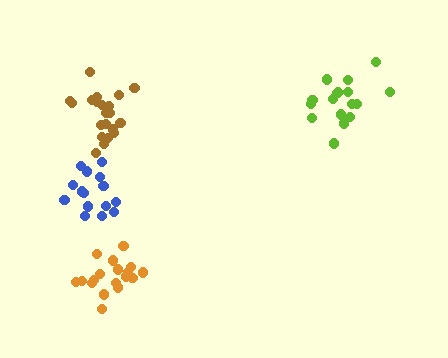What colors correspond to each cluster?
The clusters are colored: orange, brown, lime, blue.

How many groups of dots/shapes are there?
There are 4 groups.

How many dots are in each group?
Group 1: 19 dots, Group 2: 21 dots, Group 3: 17 dots, Group 4: 15 dots (72 total).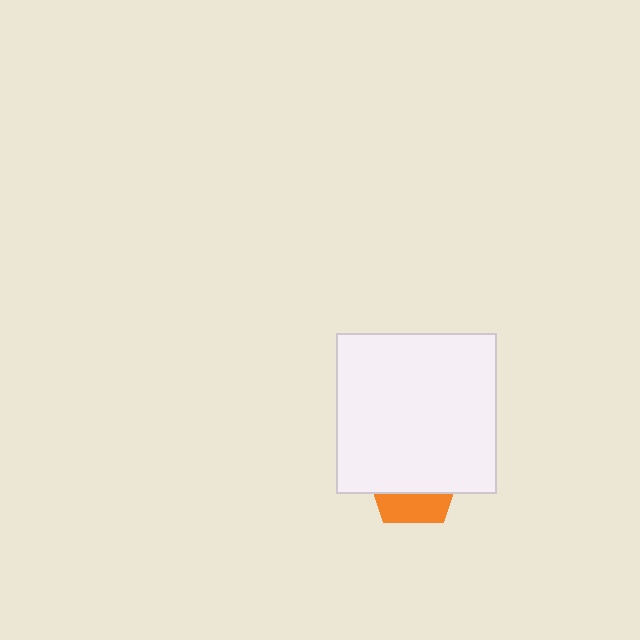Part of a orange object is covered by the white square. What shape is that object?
It is a pentagon.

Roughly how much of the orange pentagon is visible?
A small part of it is visible (roughly 33%).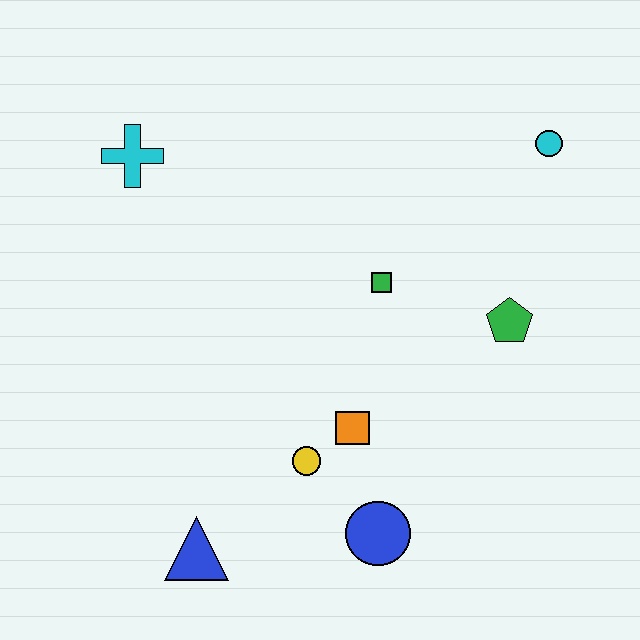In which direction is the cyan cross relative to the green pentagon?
The cyan cross is to the left of the green pentagon.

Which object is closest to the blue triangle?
The yellow circle is closest to the blue triangle.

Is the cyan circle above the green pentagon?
Yes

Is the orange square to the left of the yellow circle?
No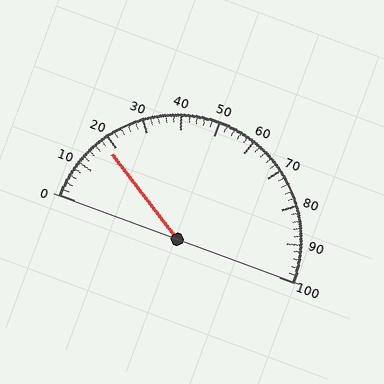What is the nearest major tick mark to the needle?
The nearest major tick mark is 20.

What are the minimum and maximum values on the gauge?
The gauge ranges from 0 to 100.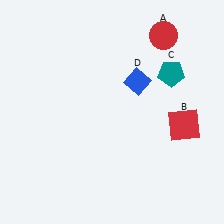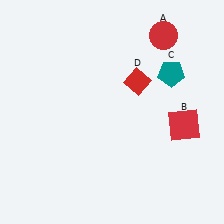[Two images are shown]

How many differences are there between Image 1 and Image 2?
There is 1 difference between the two images.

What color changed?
The diamond (D) changed from blue in Image 1 to red in Image 2.